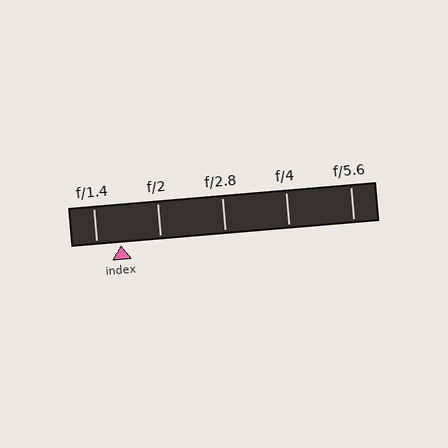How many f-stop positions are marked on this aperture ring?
There are 5 f-stop positions marked.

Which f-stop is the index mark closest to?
The index mark is closest to f/1.4.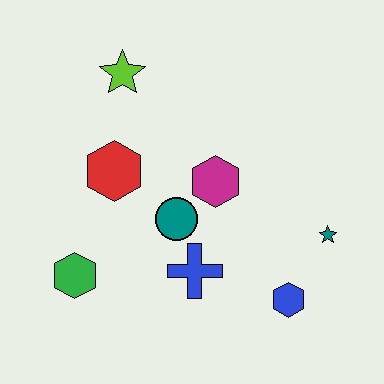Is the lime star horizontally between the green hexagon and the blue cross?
Yes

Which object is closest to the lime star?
The red hexagon is closest to the lime star.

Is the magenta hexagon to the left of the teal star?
Yes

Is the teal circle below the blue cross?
No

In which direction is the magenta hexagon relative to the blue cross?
The magenta hexagon is above the blue cross.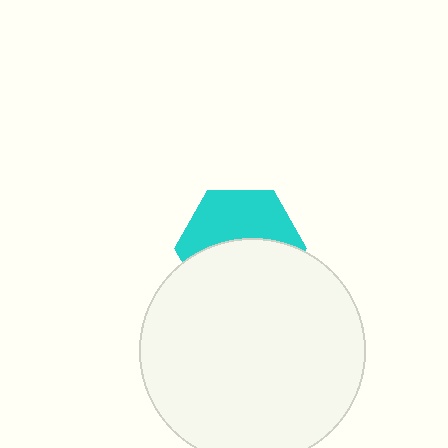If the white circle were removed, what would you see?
You would see the complete cyan hexagon.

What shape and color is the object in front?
The object in front is a white circle.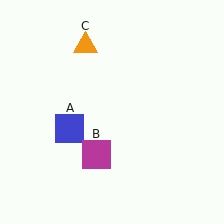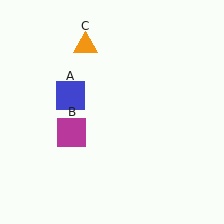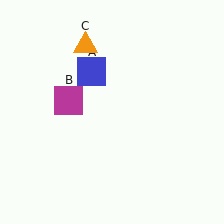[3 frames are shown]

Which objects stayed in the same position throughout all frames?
Orange triangle (object C) remained stationary.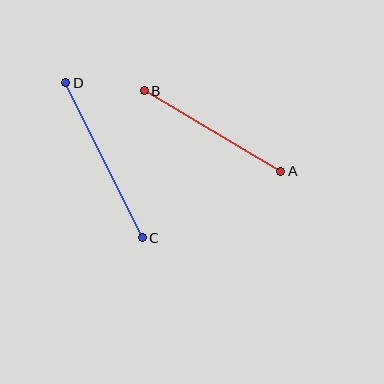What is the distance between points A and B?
The distance is approximately 158 pixels.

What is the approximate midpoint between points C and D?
The midpoint is at approximately (104, 160) pixels.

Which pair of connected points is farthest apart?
Points C and D are farthest apart.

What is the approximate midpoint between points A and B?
The midpoint is at approximately (213, 131) pixels.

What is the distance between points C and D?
The distance is approximately 173 pixels.